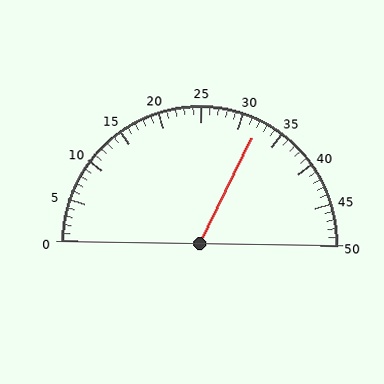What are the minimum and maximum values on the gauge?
The gauge ranges from 0 to 50.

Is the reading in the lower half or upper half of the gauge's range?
The reading is in the upper half of the range (0 to 50).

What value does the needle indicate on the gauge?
The needle indicates approximately 32.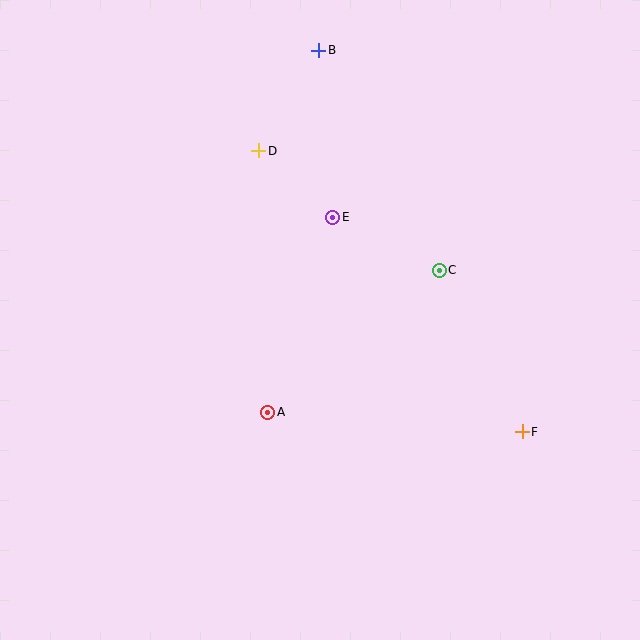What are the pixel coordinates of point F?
Point F is at (522, 432).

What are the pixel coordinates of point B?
Point B is at (319, 50).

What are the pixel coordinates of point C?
Point C is at (439, 270).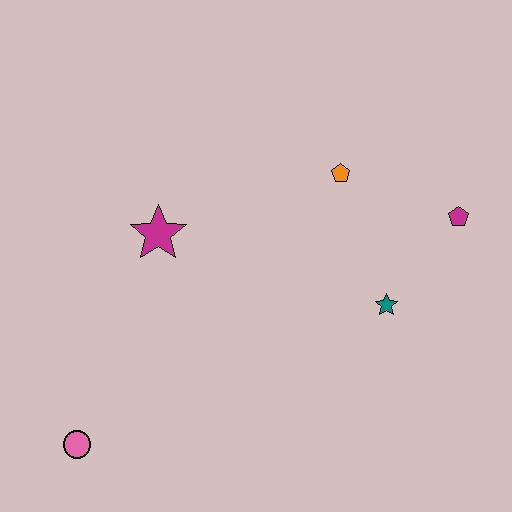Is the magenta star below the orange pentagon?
Yes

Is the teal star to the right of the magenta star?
Yes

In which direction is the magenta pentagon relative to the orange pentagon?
The magenta pentagon is to the right of the orange pentagon.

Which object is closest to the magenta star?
The orange pentagon is closest to the magenta star.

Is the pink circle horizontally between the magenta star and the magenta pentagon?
No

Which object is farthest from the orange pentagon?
The pink circle is farthest from the orange pentagon.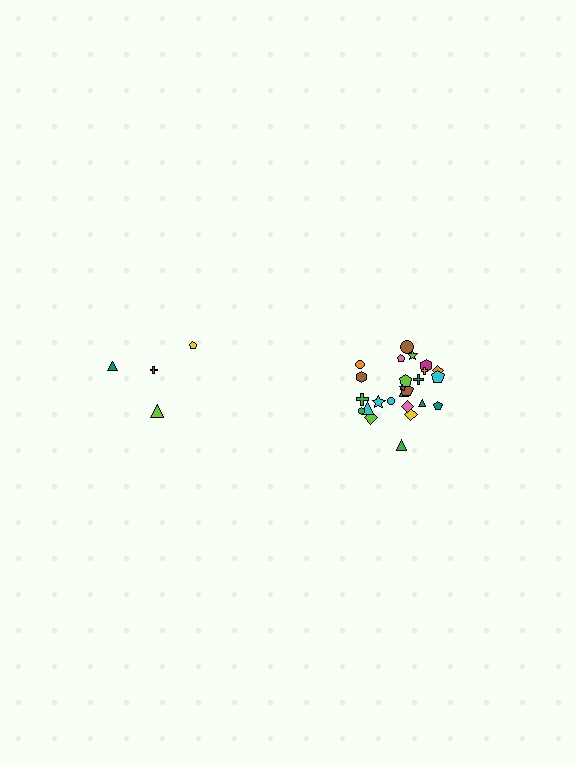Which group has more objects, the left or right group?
The right group.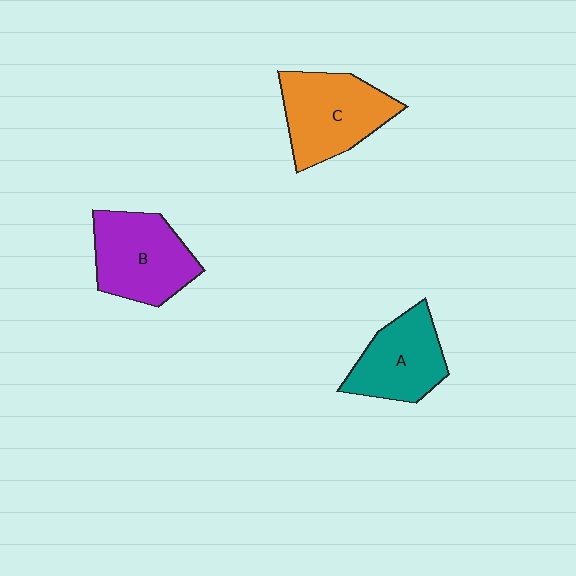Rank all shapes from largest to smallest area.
From largest to smallest: C (orange), B (purple), A (teal).